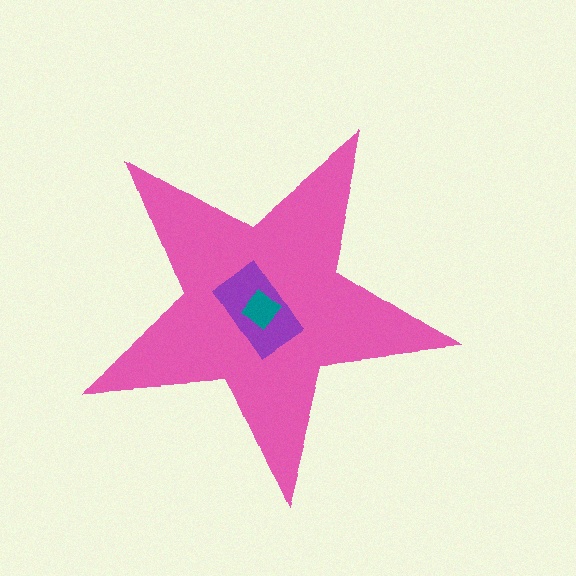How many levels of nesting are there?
3.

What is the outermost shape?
The pink star.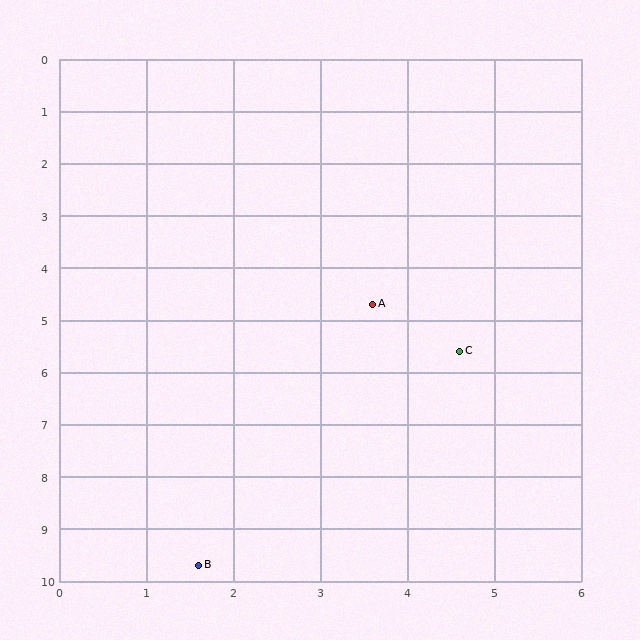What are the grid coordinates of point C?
Point C is at approximately (4.6, 5.6).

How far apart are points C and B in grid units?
Points C and B are about 5.1 grid units apart.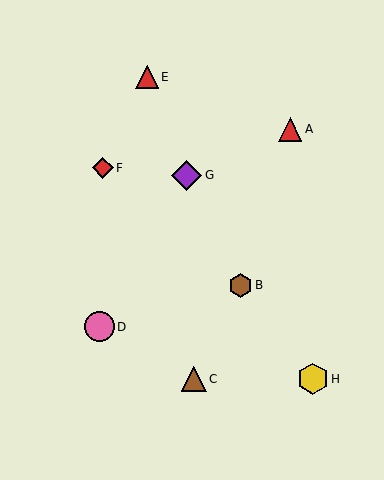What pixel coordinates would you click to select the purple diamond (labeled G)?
Click at (187, 175) to select the purple diamond G.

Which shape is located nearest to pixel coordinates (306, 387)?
The yellow hexagon (labeled H) at (313, 379) is nearest to that location.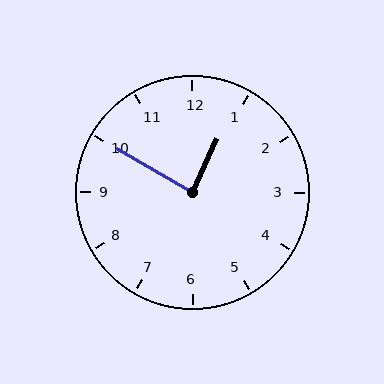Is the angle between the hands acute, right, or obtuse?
It is right.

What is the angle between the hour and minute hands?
Approximately 85 degrees.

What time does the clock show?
12:50.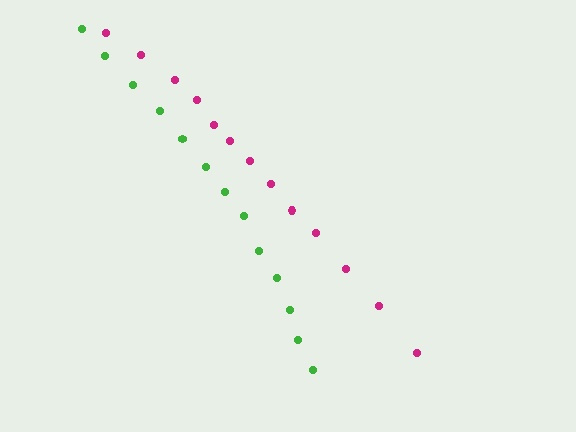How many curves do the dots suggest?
There are 2 distinct paths.